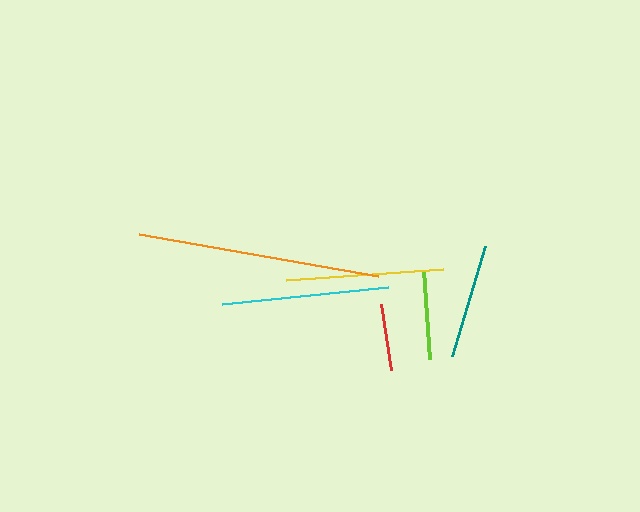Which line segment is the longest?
The orange line is the longest at approximately 242 pixels.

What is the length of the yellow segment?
The yellow segment is approximately 158 pixels long.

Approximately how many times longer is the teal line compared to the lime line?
The teal line is approximately 1.3 times the length of the lime line.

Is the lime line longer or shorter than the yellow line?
The yellow line is longer than the lime line.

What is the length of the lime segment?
The lime segment is approximately 89 pixels long.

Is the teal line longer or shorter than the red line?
The teal line is longer than the red line.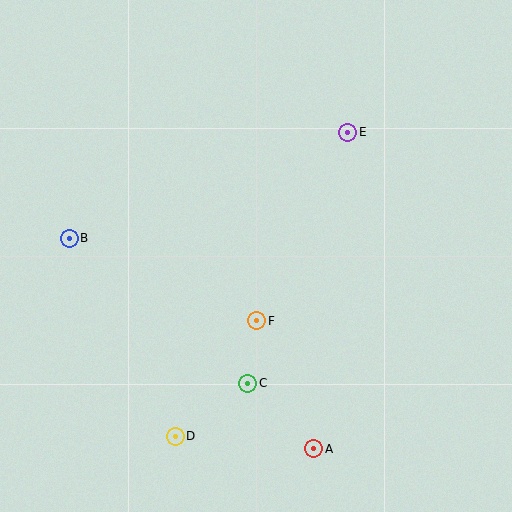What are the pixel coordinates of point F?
Point F is at (257, 321).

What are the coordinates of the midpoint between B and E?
The midpoint between B and E is at (208, 185).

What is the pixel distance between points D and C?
The distance between D and C is 90 pixels.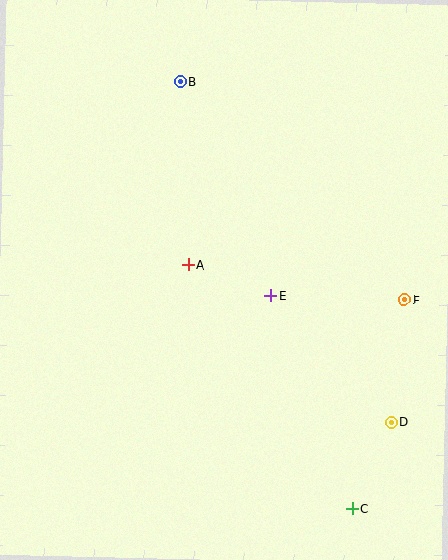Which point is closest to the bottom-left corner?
Point A is closest to the bottom-left corner.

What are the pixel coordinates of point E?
Point E is at (270, 296).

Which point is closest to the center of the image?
Point A at (188, 265) is closest to the center.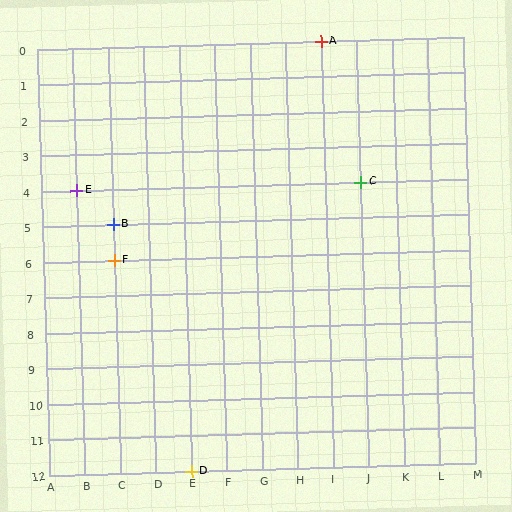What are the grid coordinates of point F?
Point F is at grid coordinates (C, 6).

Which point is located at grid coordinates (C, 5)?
Point B is at (C, 5).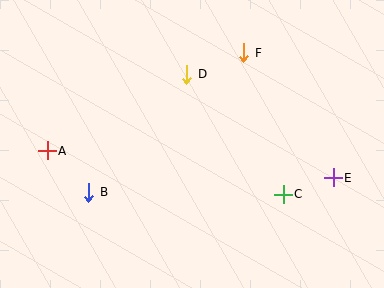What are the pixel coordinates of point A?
Point A is at (47, 151).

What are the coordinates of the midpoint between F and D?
The midpoint between F and D is at (215, 64).